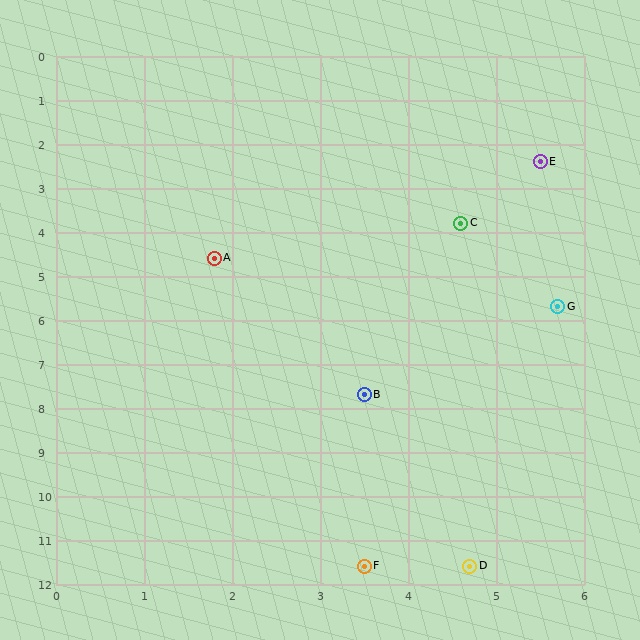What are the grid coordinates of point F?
Point F is at approximately (3.5, 11.6).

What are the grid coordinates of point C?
Point C is at approximately (4.6, 3.8).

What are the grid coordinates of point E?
Point E is at approximately (5.5, 2.4).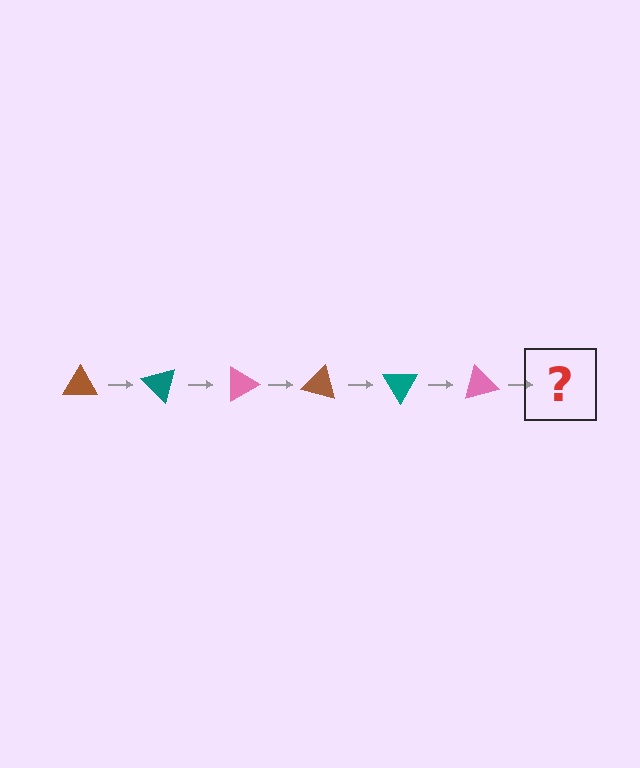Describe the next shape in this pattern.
It should be a brown triangle, rotated 270 degrees from the start.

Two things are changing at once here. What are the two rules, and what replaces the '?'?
The two rules are that it rotates 45 degrees each step and the color cycles through brown, teal, and pink. The '?' should be a brown triangle, rotated 270 degrees from the start.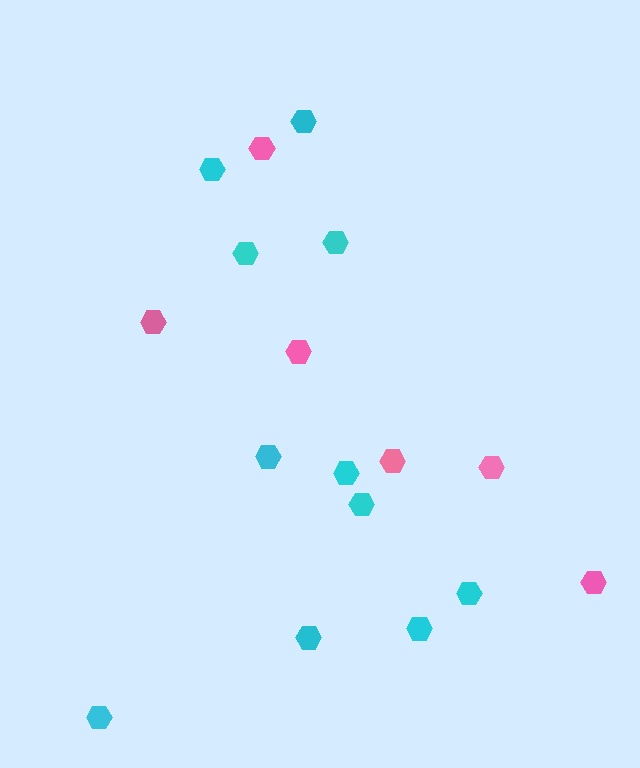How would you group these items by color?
There are 2 groups: one group of pink hexagons (6) and one group of cyan hexagons (11).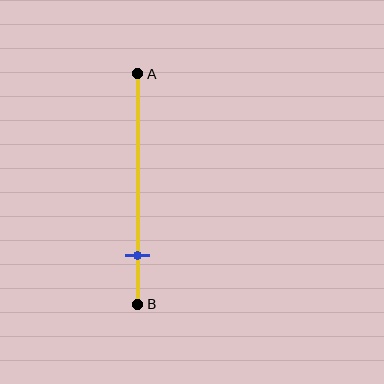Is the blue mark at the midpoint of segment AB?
No, the mark is at about 80% from A, not at the 50% midpoint.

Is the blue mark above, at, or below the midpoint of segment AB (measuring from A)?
The blue mark is below the midpoint of segment AB.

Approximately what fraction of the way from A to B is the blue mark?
The blue mark is approximately 80% of the way from A to B.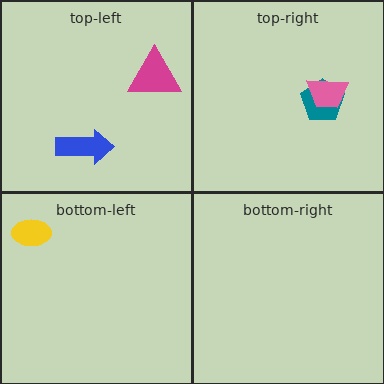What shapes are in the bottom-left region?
The yellow ellipse.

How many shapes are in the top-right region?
2.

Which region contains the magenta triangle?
The top-left region.